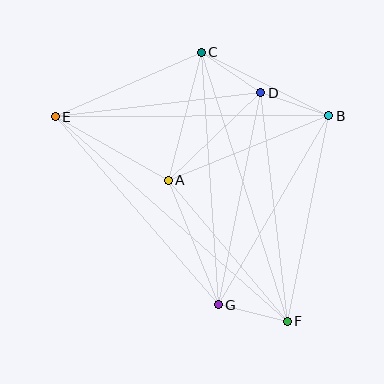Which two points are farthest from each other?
Points E and F are farthest from each other.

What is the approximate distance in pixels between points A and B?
The distance between A and B is approximately 173 pixels.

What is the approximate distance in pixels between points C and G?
The distance between C and G is approximately 253 pixels.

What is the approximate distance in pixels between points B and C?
The distance between B and C is approximately 142 pixels.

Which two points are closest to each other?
Points F and G are closest to each other.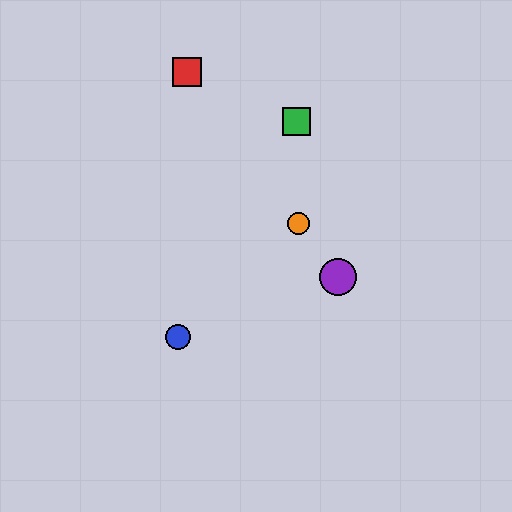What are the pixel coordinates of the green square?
The green square is at (297, 122).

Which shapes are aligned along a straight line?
The red square, the yellow square, the purple circle, the orange circle are aligned along a straight line.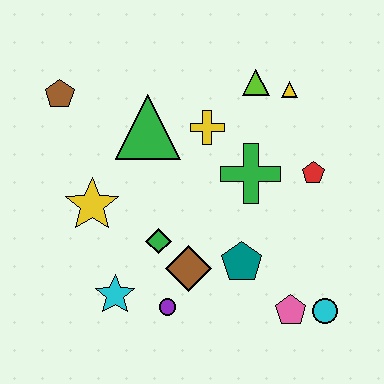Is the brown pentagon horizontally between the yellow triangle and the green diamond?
No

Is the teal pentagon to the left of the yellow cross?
No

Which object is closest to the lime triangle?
The yellow triangle is closest to the lime triangle.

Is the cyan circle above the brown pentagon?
No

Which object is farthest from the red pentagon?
The brown pentagon is farthest from the red pentagon.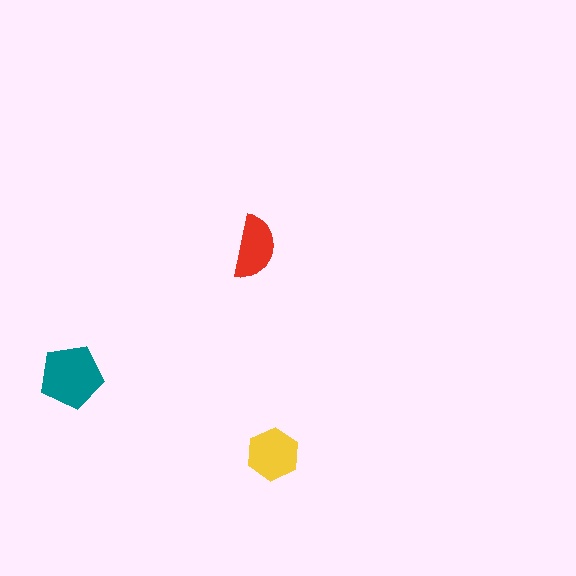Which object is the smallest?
The red semicircle.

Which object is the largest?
The teal pentagon.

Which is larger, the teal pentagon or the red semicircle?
The teal pentagon.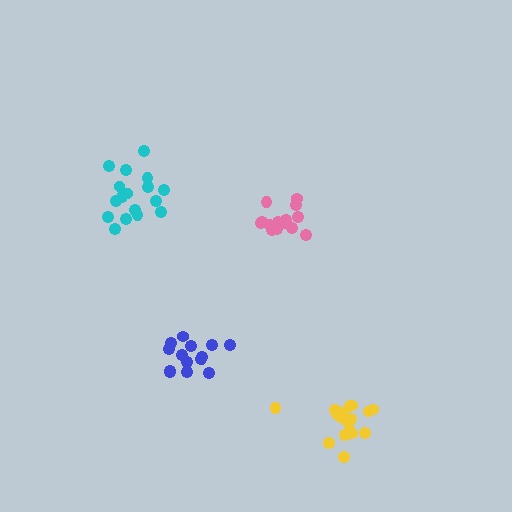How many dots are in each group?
Group 1: 14 dots, Group 2: 17 dots, Group 3: 15 dots, Group 4: 17 dots (63 total).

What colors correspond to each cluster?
The clusters are colored: pink, yellow, blue, cyan.